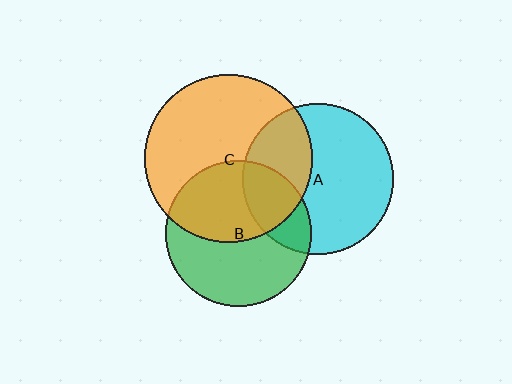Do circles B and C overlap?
Yes.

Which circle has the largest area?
Circle C (orange).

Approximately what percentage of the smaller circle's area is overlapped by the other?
Approximately 50%.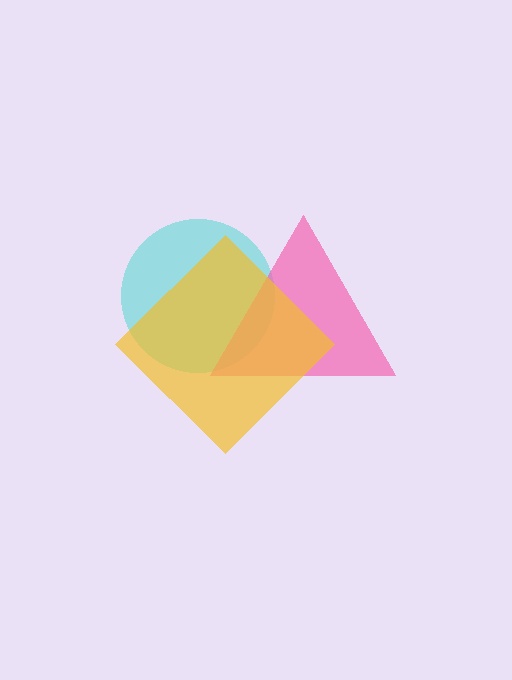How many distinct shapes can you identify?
There are 3 distinct shapes: a cyan circle, a pink triangle, a yellow diamond.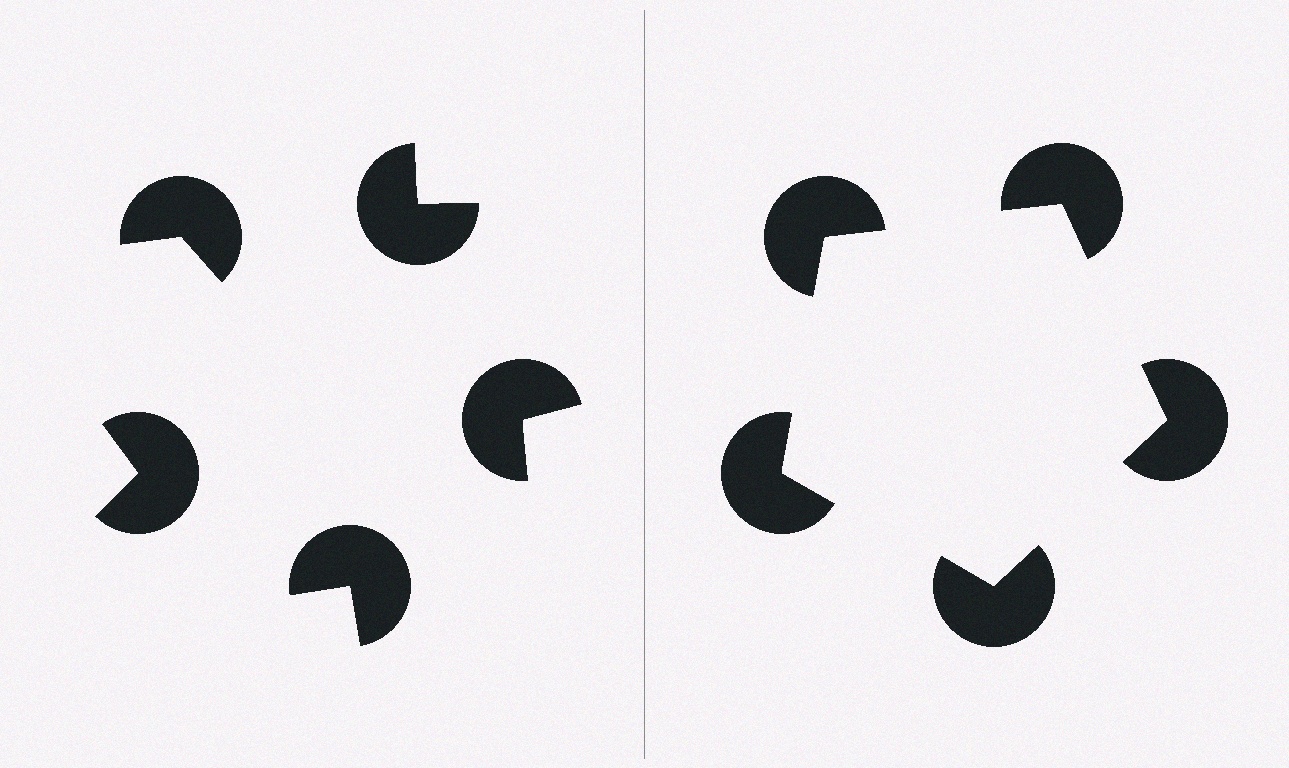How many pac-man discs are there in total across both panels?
10 — 5 on each side.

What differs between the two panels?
The pac-man discs are positioned identically on both sides; only the wedge orientations differ. On the right they align to a pentagon; on the left they are misaligned.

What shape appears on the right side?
An illusory pentagon.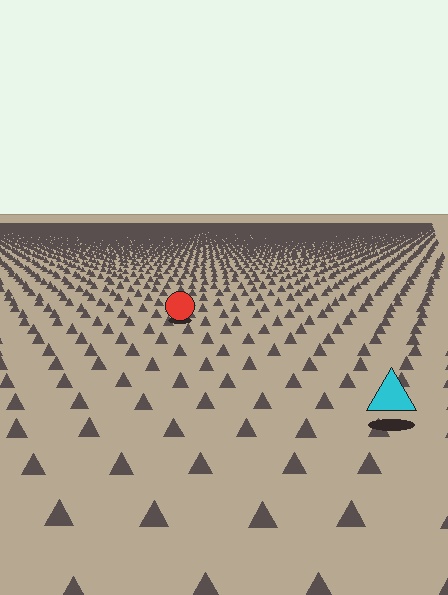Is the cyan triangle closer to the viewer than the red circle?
Yes. The cyan triangle is closer — you can tell from the texture gradient: the ground texture is coarser near it.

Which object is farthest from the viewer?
The red circle is farthest from the viewer. It appears smaller and the ground texture around it is denser.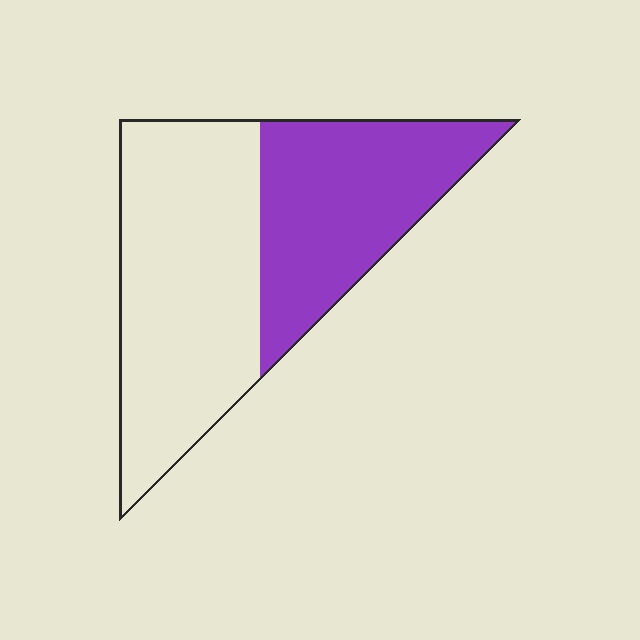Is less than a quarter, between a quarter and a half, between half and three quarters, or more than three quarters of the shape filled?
Between a quarter and a half.